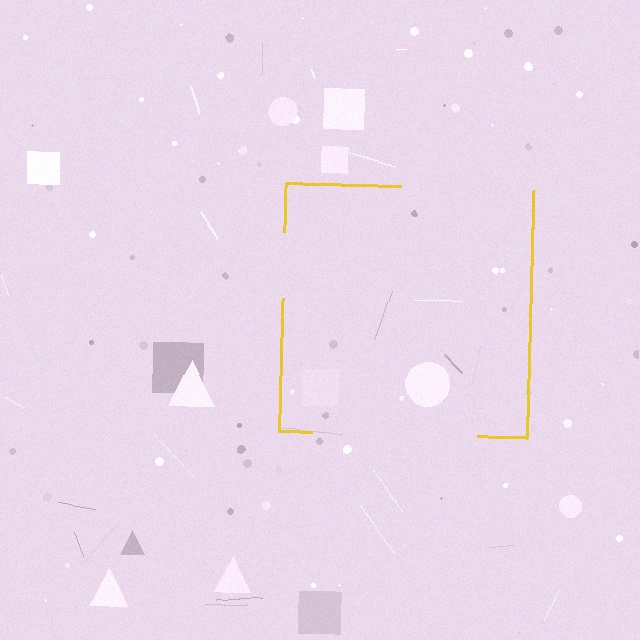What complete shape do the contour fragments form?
The contour fragments form a square.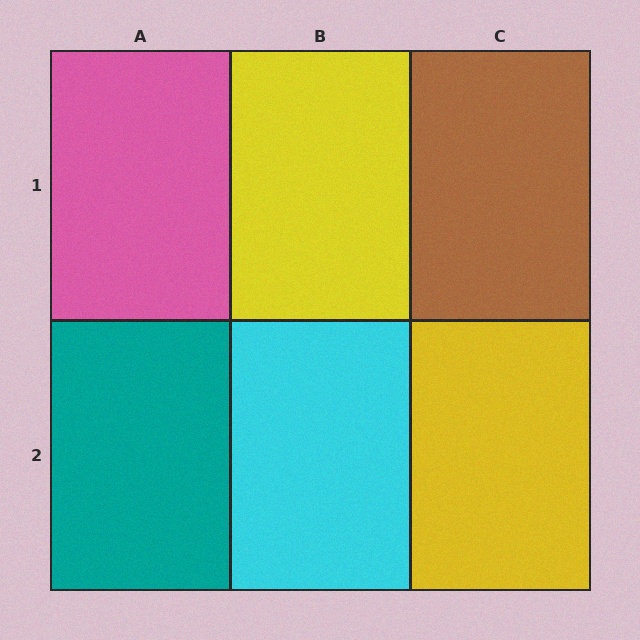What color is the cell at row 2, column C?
Yellow.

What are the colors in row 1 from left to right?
Pink, yellow, brown.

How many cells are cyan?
1 cell is cyan.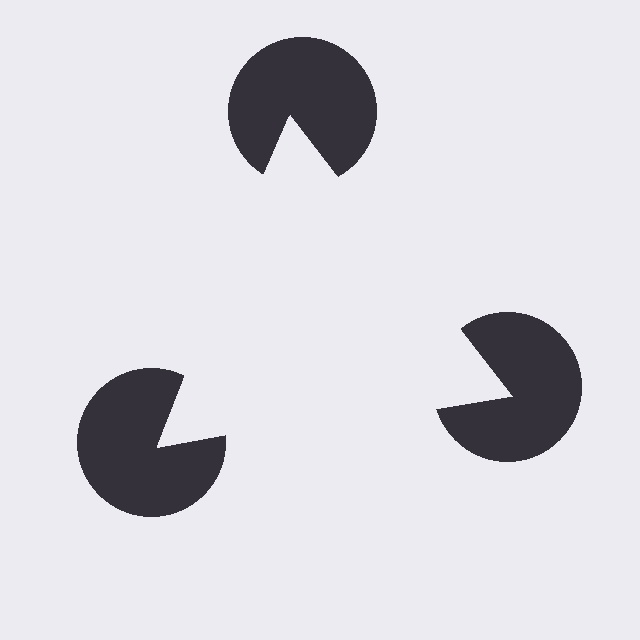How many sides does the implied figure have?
3 sides.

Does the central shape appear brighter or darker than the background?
It typically appears slightly brighter than the background, even though no actual brightness change is drawn.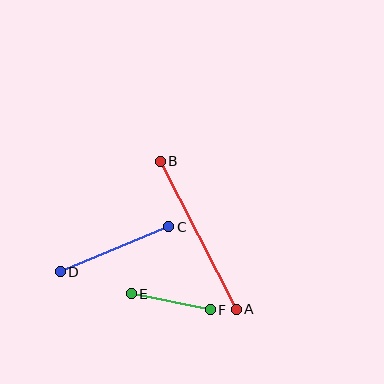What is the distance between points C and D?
The distance is approximately 118 pixels.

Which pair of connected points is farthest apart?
Points A and B are farthest apart.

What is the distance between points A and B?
The distance is approximately 166 pixels.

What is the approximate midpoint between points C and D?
The midpoint is at approximately (114, 249) pixels.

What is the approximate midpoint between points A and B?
The midpoint is at approximately (198, 235) pixels.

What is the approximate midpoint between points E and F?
The midpoint is at approximately (171, 302) pixels.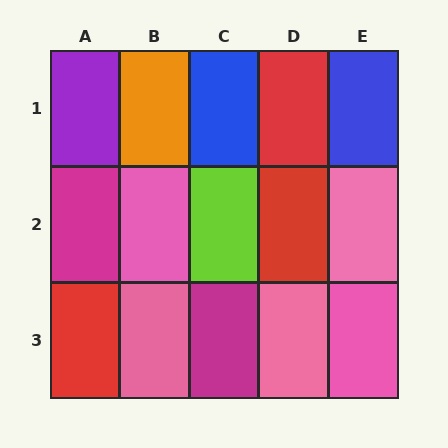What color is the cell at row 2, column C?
Lime.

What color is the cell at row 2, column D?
Red.